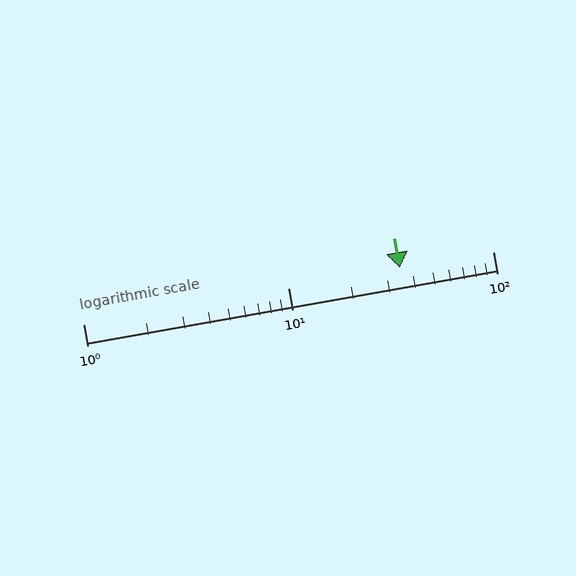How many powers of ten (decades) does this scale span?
The scale spans 2 decades, from 1 to 100.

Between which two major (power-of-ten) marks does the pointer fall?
The pointer is between 10 and 100.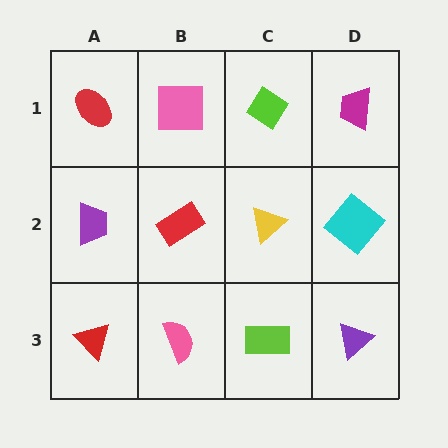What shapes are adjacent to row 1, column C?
A yellow triangle (row 2, column C), a pink square (row 1, column B), a magenta trapezoid (row 1, column D).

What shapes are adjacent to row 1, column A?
A purple trapezoid (row 2, column A), a pink square (row 1, column B).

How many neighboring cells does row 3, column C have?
3.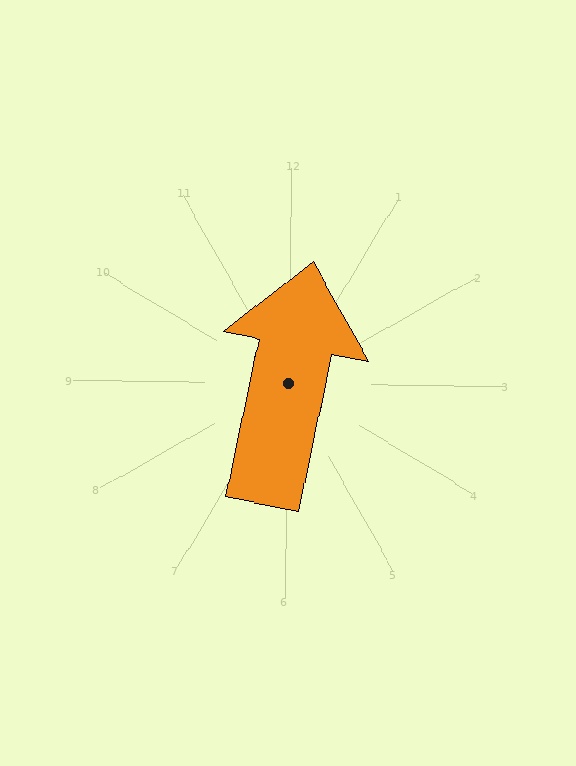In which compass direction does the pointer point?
North.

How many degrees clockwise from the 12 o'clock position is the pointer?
Approximately 11 degrees.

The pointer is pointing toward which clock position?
Roughly 12 o'clock.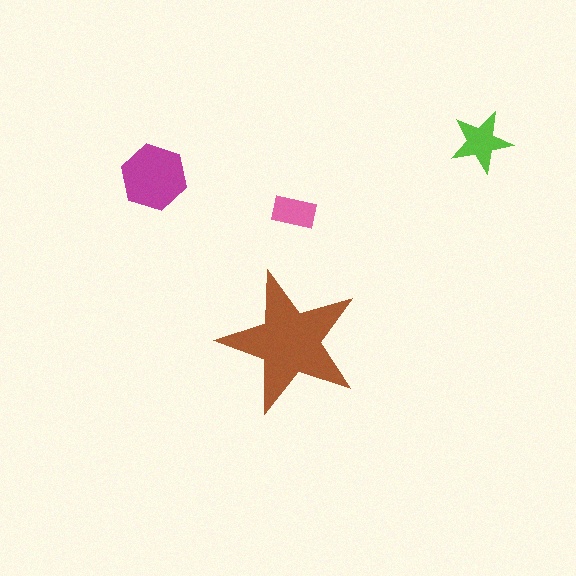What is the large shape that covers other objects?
A brown star.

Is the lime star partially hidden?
No, the lime star is fully visible.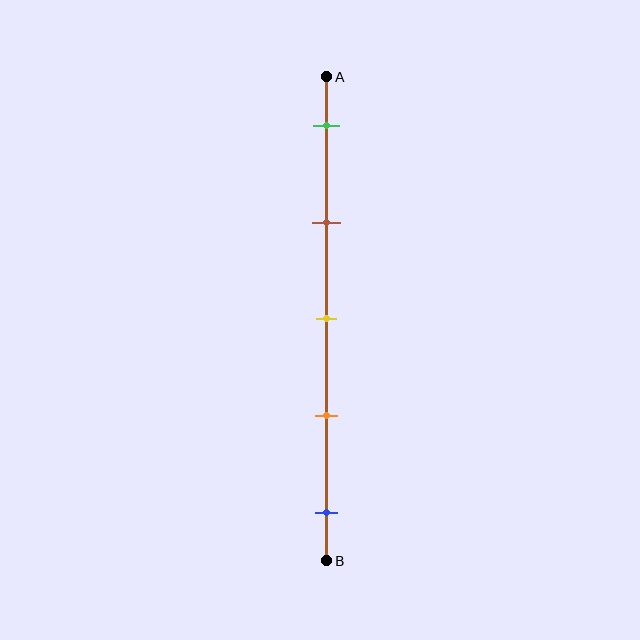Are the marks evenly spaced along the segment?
Yes, the marks are approximately evenly spaced.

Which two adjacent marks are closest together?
The yellow and orange marks are the closest adjacent pair.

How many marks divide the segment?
There are 5 marks dividing the segment.